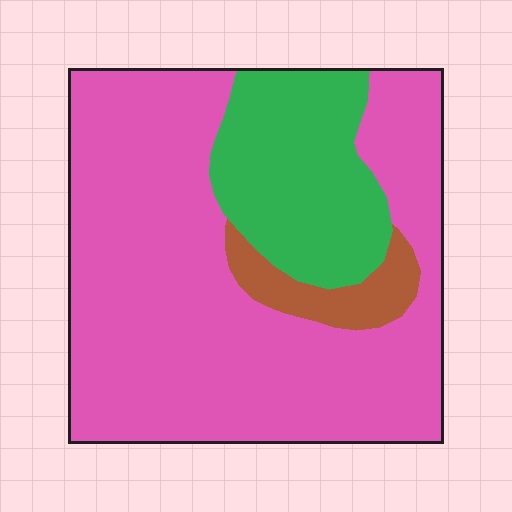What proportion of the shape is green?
Green covers around 20% of the shape.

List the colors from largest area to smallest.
From largest to smallest: pink, green, brown.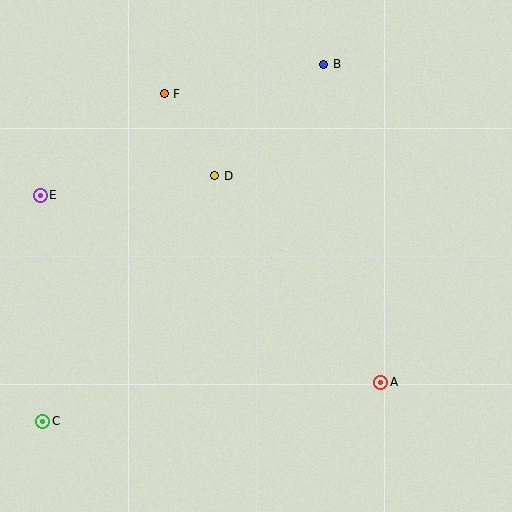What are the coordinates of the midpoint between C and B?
The midpoint between C and B is at (183, 243).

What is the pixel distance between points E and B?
The distance between E and B is 312 pixels.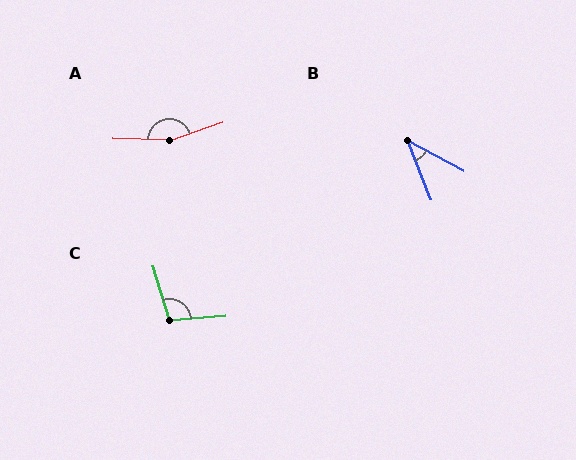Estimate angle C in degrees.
Approximately 102 degrees.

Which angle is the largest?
A, at approximately 159 degrees.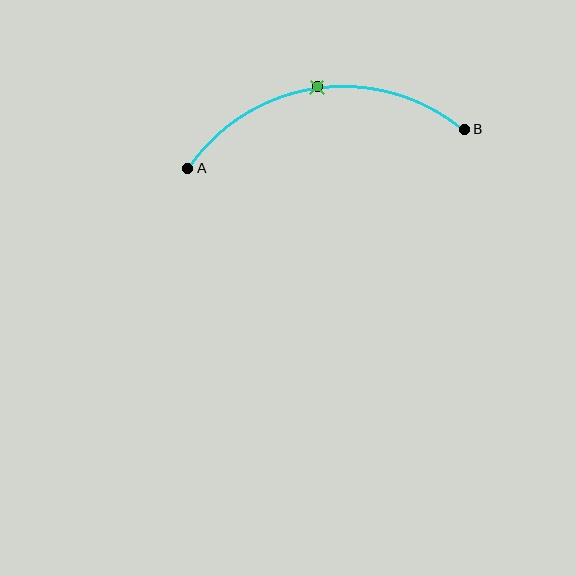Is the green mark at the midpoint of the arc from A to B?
Yes. The green mark lies on the arc at equal arc-length from both A and B — it is the arc midpoint.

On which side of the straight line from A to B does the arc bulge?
The arc bulges above the straight line connecting A and B.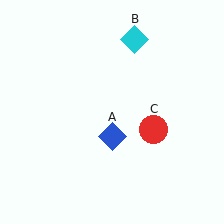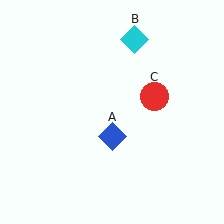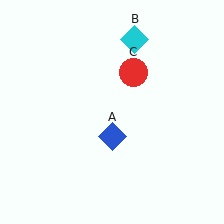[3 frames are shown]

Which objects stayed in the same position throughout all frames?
Blue diamond (object A) and cyan diamond (object B) remained stationary.